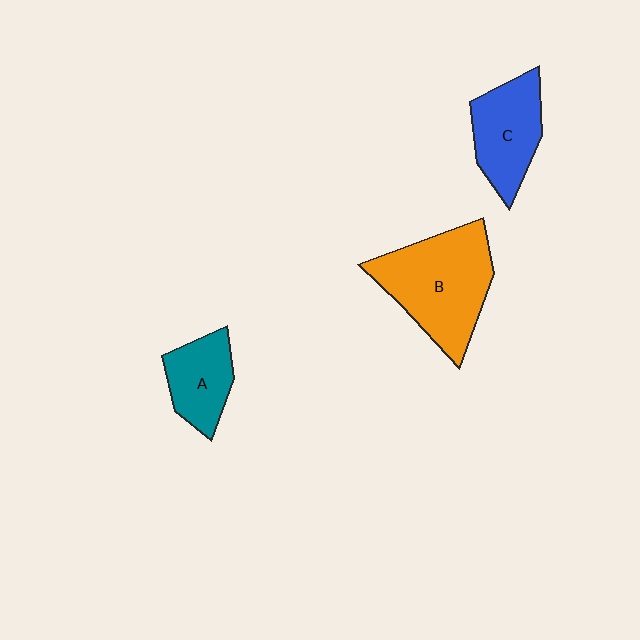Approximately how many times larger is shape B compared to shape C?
Approximately 1.6 times.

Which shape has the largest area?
Shape B (orange).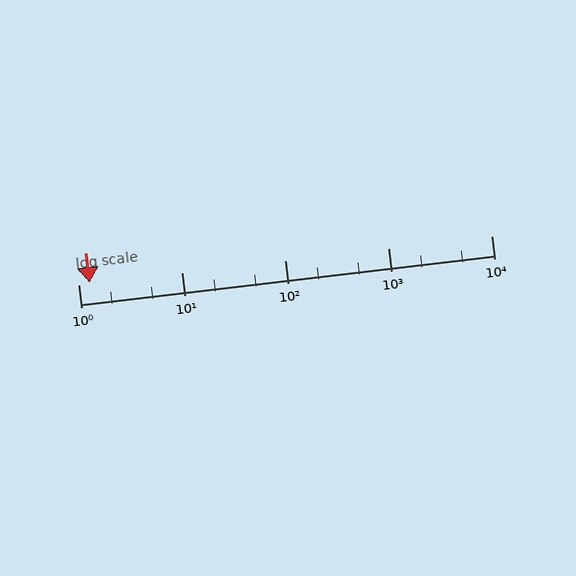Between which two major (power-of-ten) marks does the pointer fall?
The pointer is between 1 and 10.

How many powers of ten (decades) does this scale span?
The scale spans 4 decades, from 1 to 10000.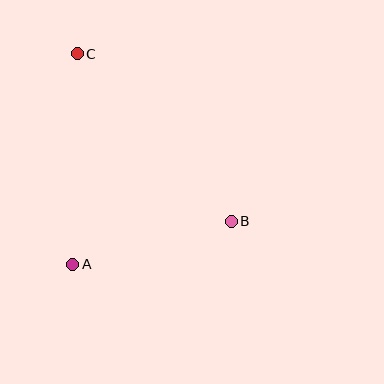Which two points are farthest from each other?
Points B and C are farthest from each other.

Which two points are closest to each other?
Points A and B are closest to each other.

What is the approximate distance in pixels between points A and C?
The distance between A and C is approximately 210 pixels.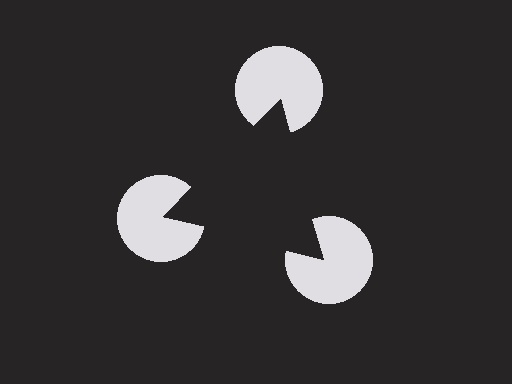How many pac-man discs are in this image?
There are 3 — one at each vertex of the illusory triangle.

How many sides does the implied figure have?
3 sides.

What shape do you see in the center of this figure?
An illusory triangle — its edges are inferred from the aligned wedge cuts in the pac-man discs, not physically drawn.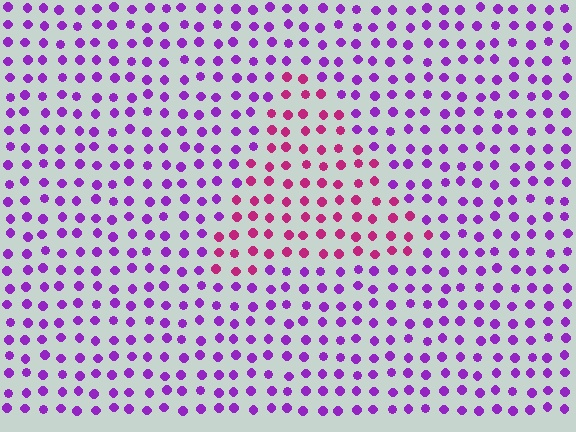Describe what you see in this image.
The image is filled with small purple elements in a uniform arrangement. A triangle-shaped region is visible where the elements are tinted to a slightly different hue, forming a subtle color boundary.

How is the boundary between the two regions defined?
The boundary is defined purely by a slight shift in hue (about 44 degrees). Spacing, size, and orientation are identical on both sides.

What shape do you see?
I see a triangle.